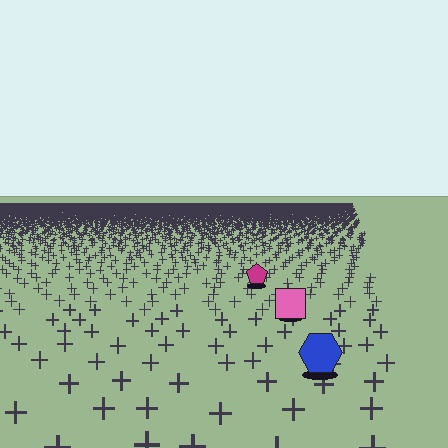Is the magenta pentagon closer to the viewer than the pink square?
No. The pink square is closer — you can tell from the texture gradient: the ground texture is coarser near it.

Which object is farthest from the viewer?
The magenta pentagon is farthest from the viewer. It appears smaller and the ground texture around it is denser.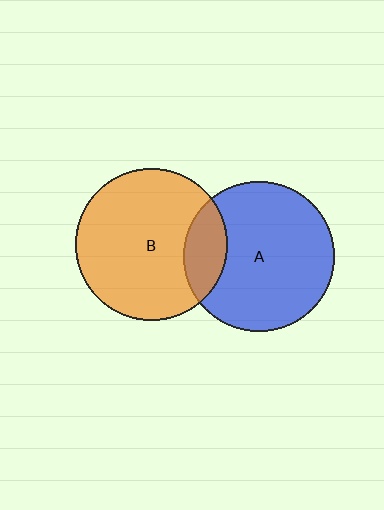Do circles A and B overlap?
Yes.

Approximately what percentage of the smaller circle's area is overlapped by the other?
Approximately 20%.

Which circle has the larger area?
Circle B (orange).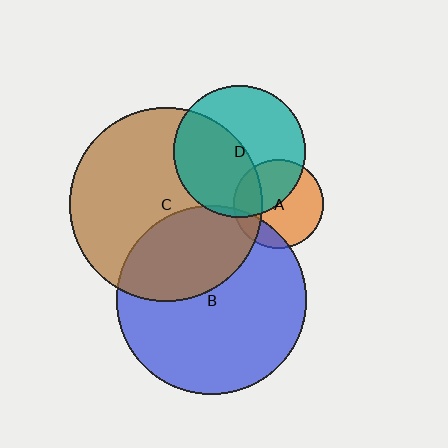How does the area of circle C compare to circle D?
Approximately 2.1 times.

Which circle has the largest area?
Circle C (brown).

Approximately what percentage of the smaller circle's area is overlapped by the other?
Approximately 25%.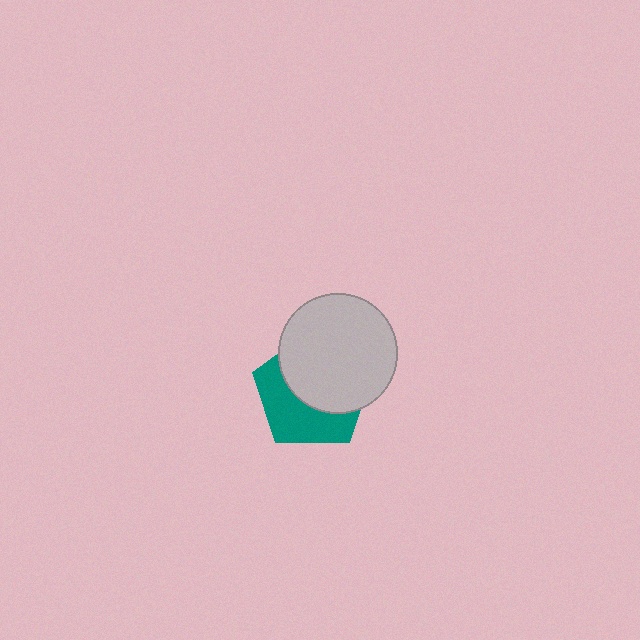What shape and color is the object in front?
The object in front is a light gray circle.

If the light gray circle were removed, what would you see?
You would see the complete teal pentagon.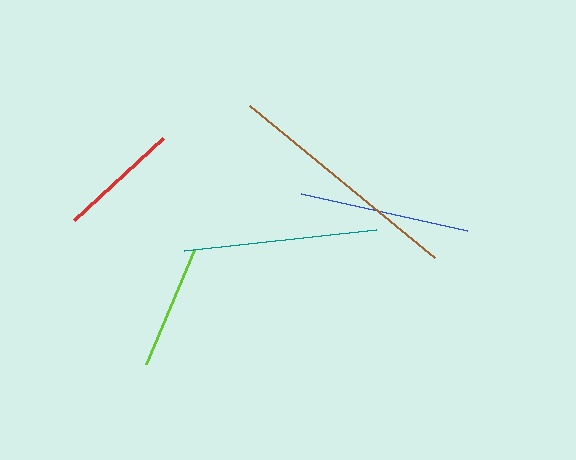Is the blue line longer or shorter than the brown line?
The brown line is longer than the blue line.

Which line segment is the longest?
The brown line is the longest at approximately 239 pixels.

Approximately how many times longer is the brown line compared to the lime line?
The brown line is approximately 1.9 times the length of the lime line.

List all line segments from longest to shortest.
From longest to shortest: brown, teal, blue, lime, red.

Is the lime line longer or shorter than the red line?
The lime line is longer than the red line.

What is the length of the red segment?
The red segment is approximately 121 pixels long.